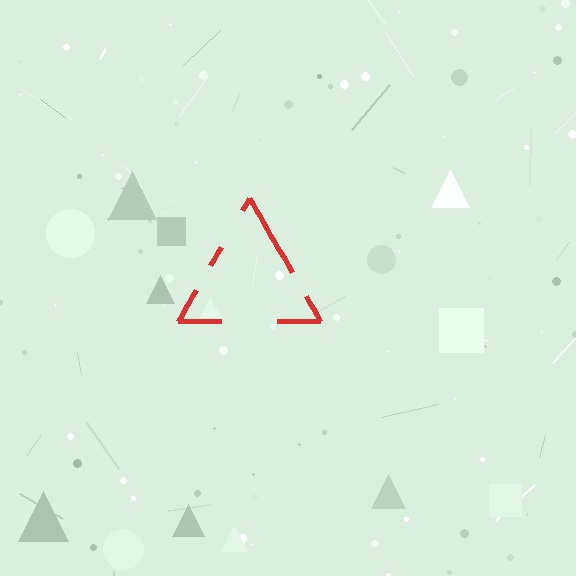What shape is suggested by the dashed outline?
The dashed outline suggests a triangle.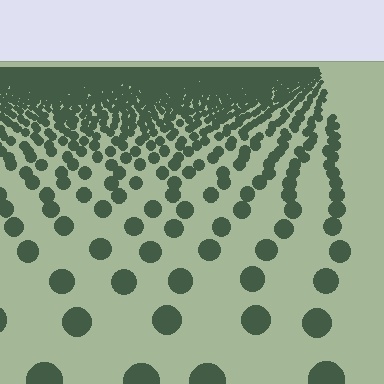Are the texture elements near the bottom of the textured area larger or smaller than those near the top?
Larger. Near the bottom, elements are closer to the viewer and appear at a bigger on-screen size.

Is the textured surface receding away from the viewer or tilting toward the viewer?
The surface is receding away from the viewer. Texture elements get smaller and denser toward the top.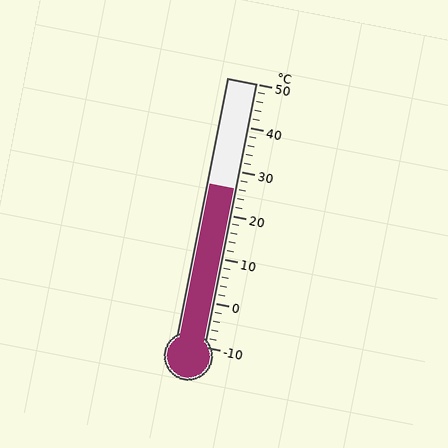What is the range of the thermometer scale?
The thermometer scale ranges from -10°C to 50°C.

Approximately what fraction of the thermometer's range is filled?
The thermometer is filled to approximately 60% of its range.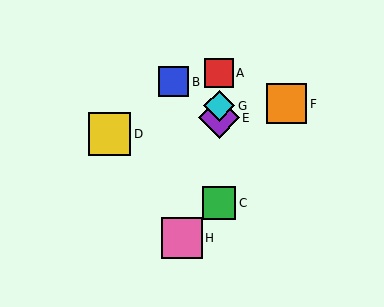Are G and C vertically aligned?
Yes, both are at x≈219.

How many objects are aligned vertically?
4 objects (A, C, E, G) are aligned vertically.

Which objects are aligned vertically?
Objects A, C, E, G are aligned vertically.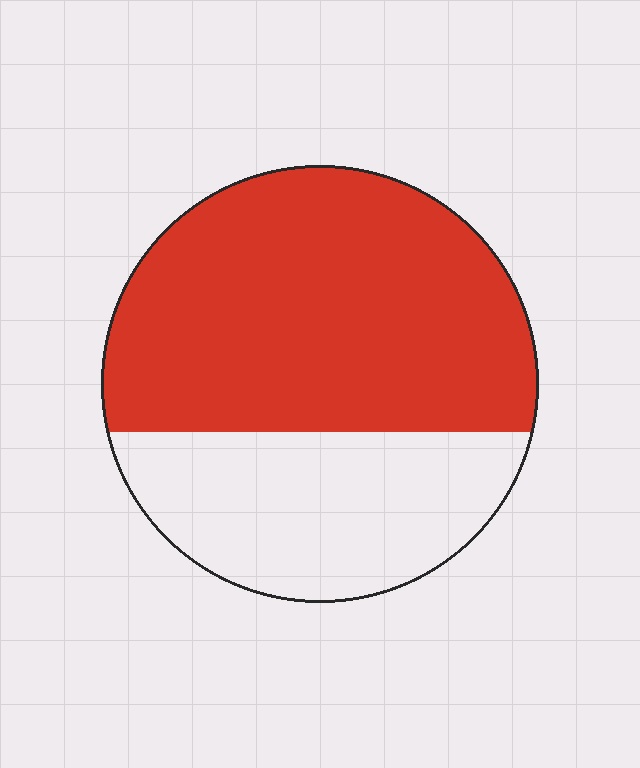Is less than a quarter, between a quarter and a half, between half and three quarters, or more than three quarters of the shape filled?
Between half and three quarters.